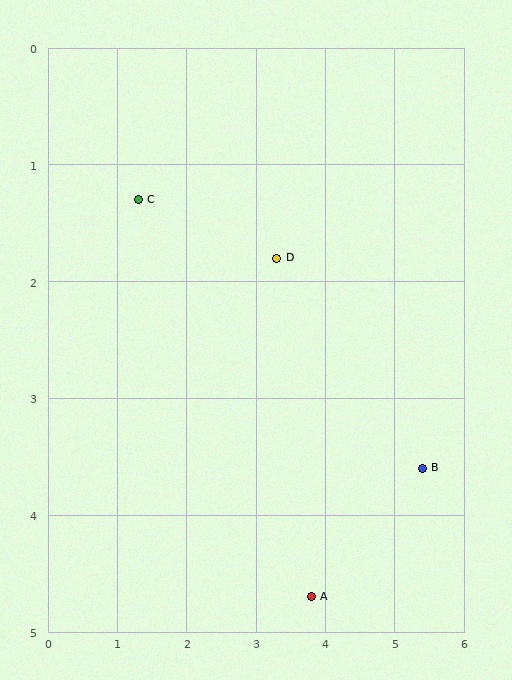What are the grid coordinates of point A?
Point A is at approximately (3.8, 4.7).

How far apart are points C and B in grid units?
Points C and B are about 4.7 grid units apart.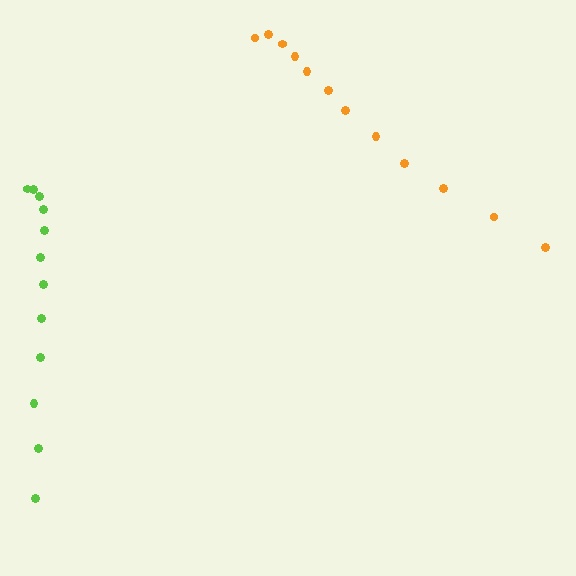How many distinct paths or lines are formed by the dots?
There are 2 distinct paths.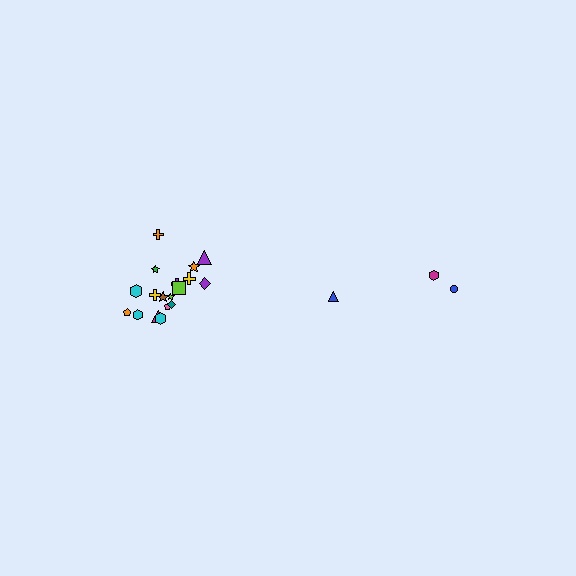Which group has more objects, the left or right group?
The left group.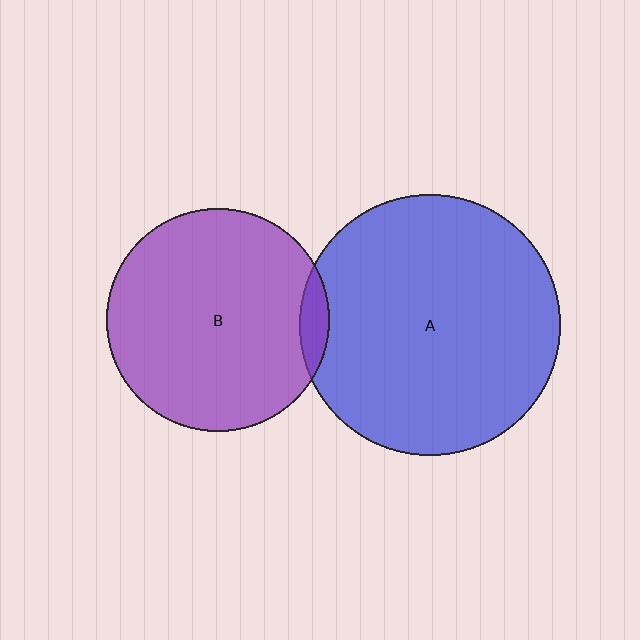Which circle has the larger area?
Circle A (blue).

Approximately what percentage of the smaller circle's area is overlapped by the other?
Approximately 5%.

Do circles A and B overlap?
Yes.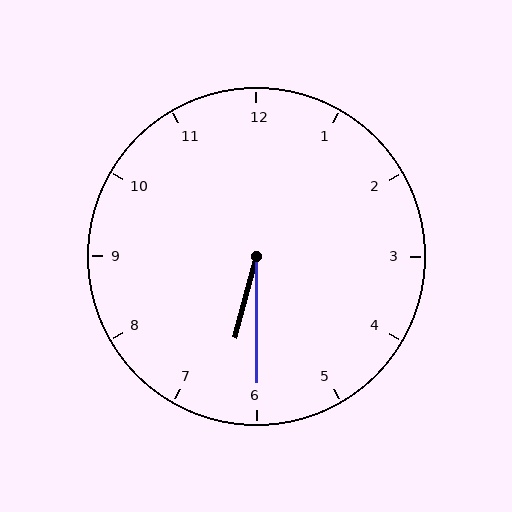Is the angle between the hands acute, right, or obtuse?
It is acute.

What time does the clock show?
6:30.